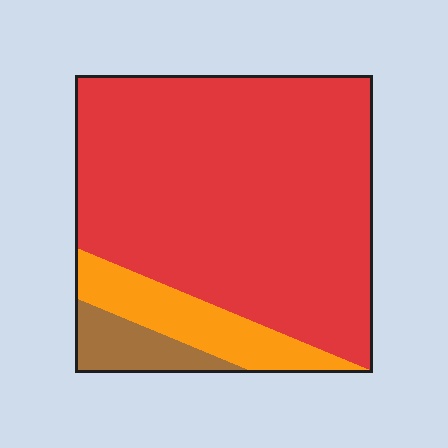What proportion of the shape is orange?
Orange covers 14% of the shape.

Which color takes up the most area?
Red, at roughly 80%.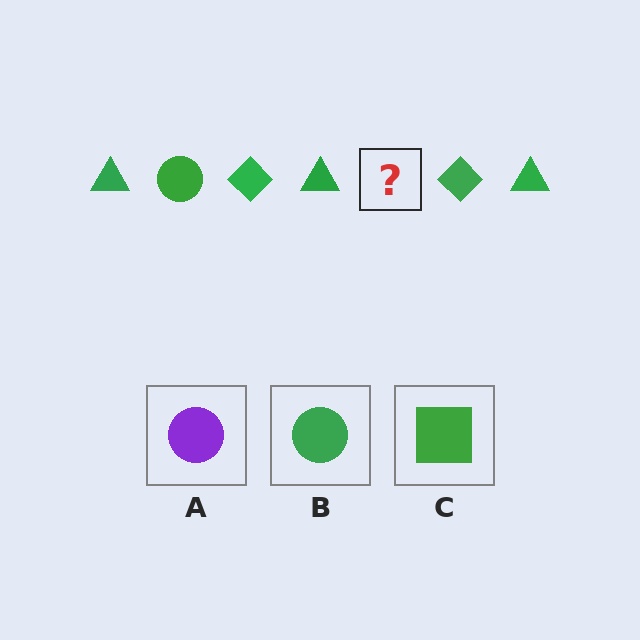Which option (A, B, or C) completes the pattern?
B.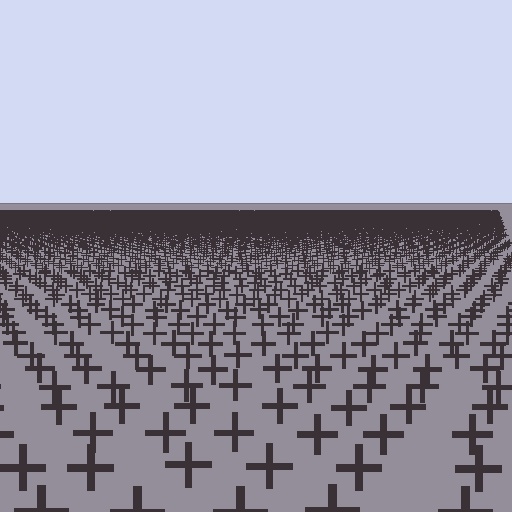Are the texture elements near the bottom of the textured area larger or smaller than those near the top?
Larger. Near the bottom, elements are closer to the viewer and appear at a bigger on-screen size.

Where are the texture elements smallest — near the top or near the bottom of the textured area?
Near the top.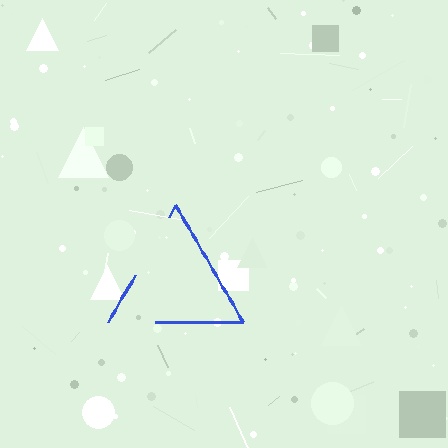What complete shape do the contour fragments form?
The contour fragments form a triangle.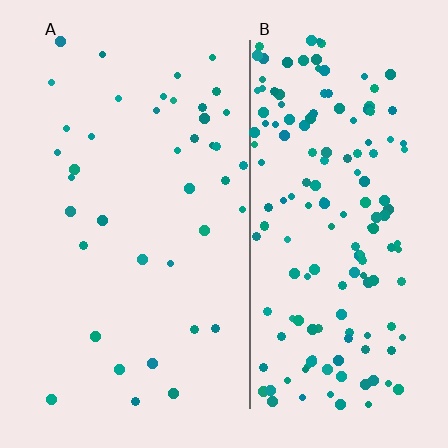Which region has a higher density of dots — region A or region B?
B (the right).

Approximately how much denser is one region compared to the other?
Approximately 4.1× — region B over region A.